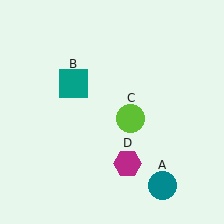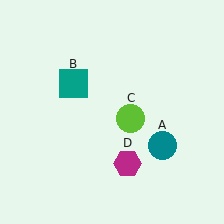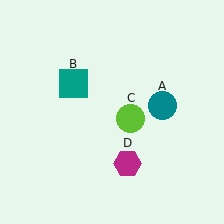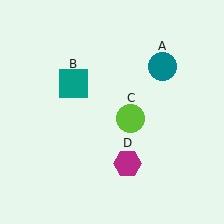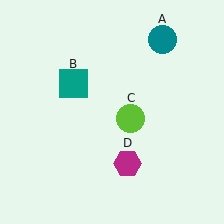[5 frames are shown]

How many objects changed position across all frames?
1 object changed position: teal circle (object A).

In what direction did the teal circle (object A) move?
The teal circle (object A) moved up.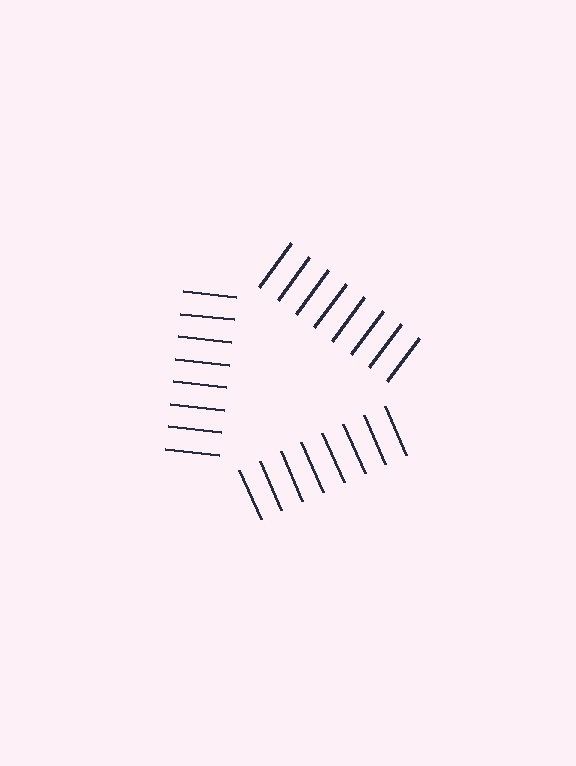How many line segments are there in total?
24 — 8 along each of the 3 edges.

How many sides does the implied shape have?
3 sides — the line-ends trace a triangle.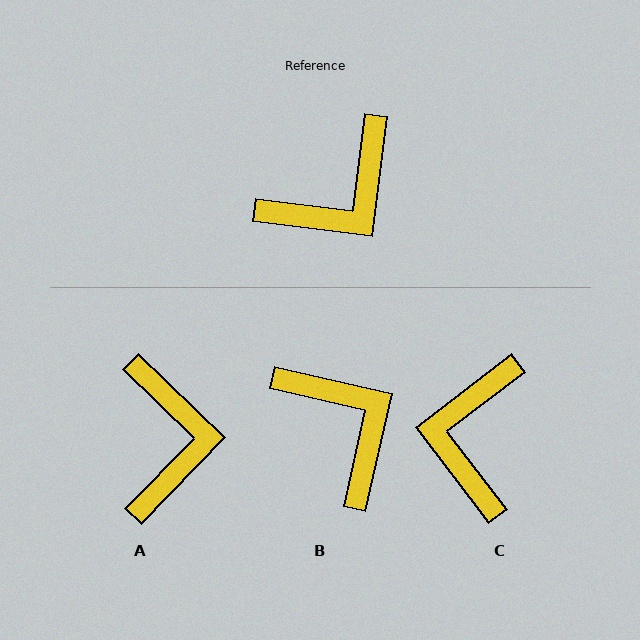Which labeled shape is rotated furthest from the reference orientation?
C, about 136 degrees away.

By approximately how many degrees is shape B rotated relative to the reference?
Approximately 84 degrees counter-clockwise.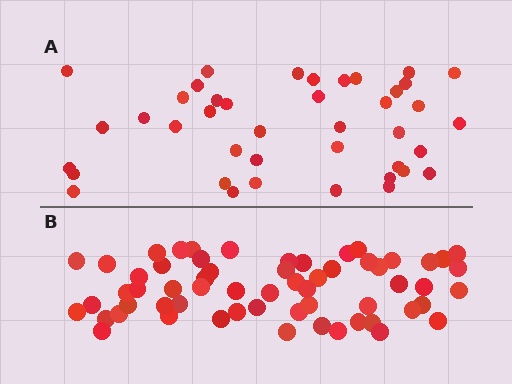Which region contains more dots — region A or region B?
Region B (the bottom region) has more dots.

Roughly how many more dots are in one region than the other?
Region B has approximately 20 more dots than region A.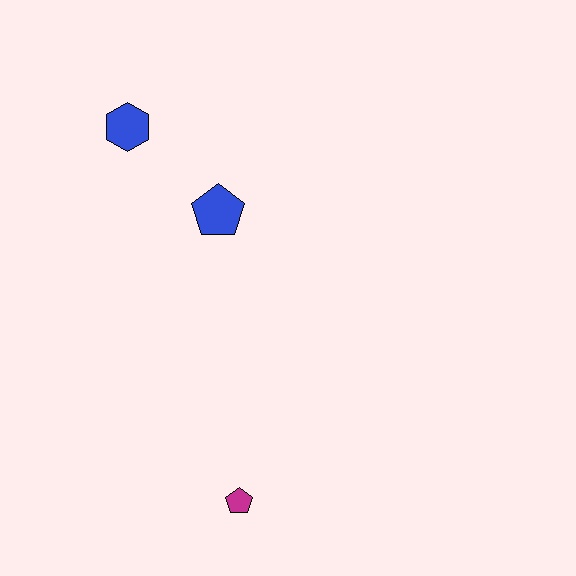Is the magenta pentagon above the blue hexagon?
No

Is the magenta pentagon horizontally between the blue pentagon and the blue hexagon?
No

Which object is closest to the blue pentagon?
The blue hexagon is closest to the blue pentagon.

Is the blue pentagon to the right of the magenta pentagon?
No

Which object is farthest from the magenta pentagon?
The blue hexagon is farthest from the magenta pentagon.